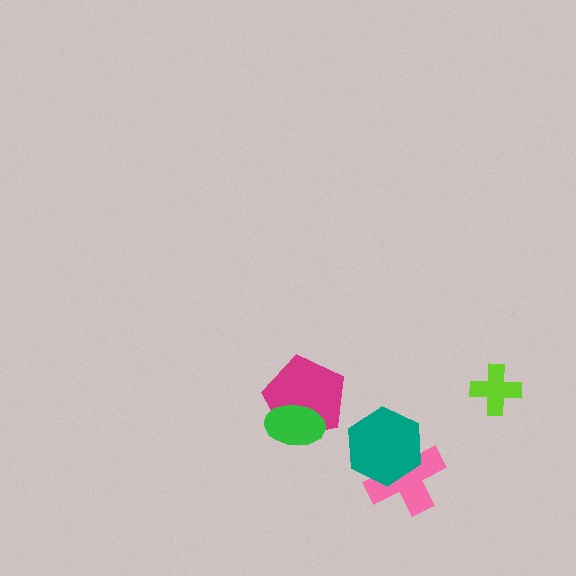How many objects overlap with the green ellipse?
1 object overlaps with the green ellipse.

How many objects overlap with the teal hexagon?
1 object overlaps with the teal hexagon.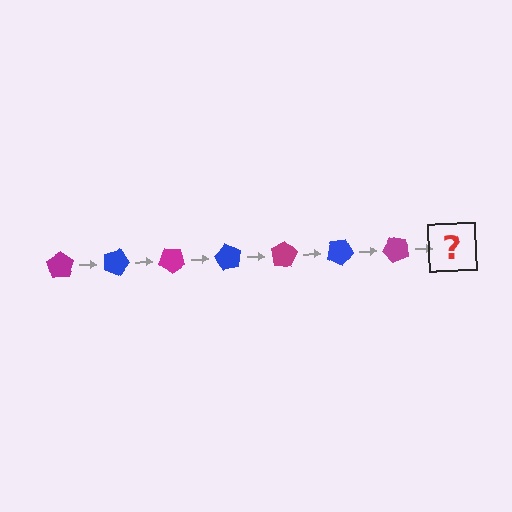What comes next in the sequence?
The next element should be a blue pentagon, rotated 140 degrees from the start.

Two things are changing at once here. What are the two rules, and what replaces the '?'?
The two rules are that it rotates 20 degrees each step and the color cycles through magenta and blue. The '?' should be a blue pentagon, rotated 140 degrees from the start.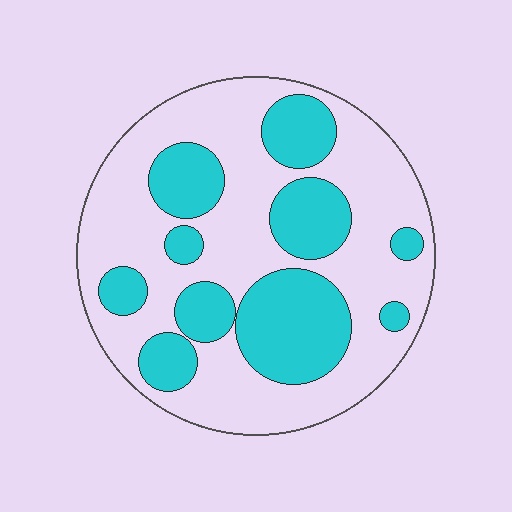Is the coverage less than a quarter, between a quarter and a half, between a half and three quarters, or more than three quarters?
Between a quarter and a half.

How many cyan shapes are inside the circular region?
10.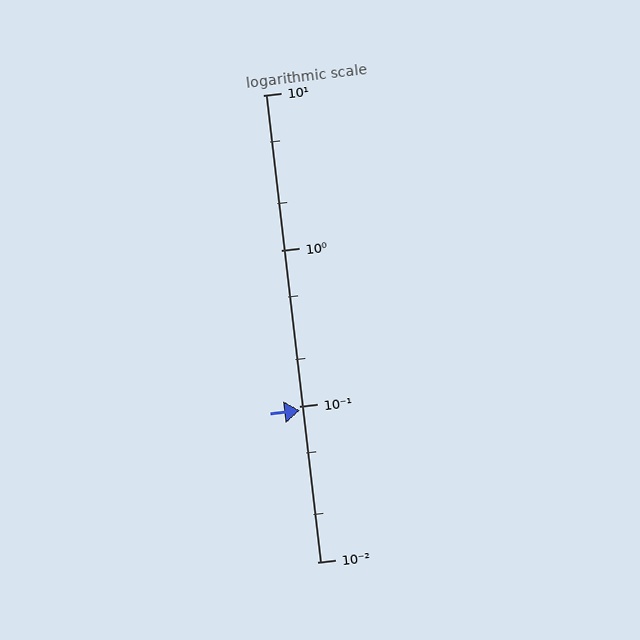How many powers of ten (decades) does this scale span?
The scale spans 3 decades, from 0.01 to 10.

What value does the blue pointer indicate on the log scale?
The pointer indicates approximately 0.094.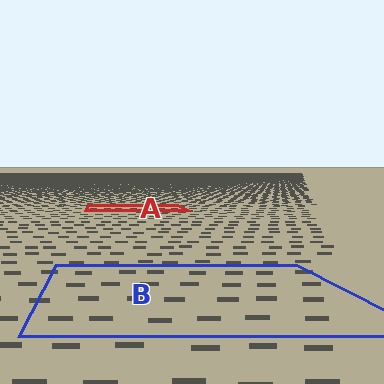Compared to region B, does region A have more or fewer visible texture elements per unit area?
Region A has more texture elements per unit area — they are packed more densely because it is farther away.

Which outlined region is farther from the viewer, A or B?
Region A is farther from the viewer — the texture elements inside it appear smaller and more densely packed.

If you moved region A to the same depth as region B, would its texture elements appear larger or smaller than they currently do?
They would appear larger. At a closer depth, the same texture elements are projected at a bigger on-screen size.